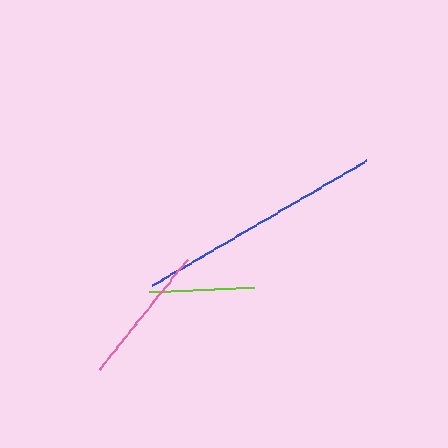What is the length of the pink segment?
The pink segment is approximately 141 pixels long.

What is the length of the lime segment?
The lime segment is approximately 105 pixels long.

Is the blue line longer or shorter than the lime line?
The blue line is longer than the lime line.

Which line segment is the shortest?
The lime line is the shortest at approximately 105 pixels.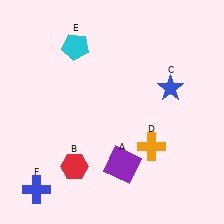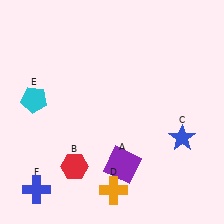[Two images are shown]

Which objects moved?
The objects that moved are: the blue star (C), the orange cross (D), the cyan pentagon (E).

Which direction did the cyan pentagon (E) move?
The cyan pentagon (E) moved down.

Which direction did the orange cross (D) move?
The orange cross (D) moved down.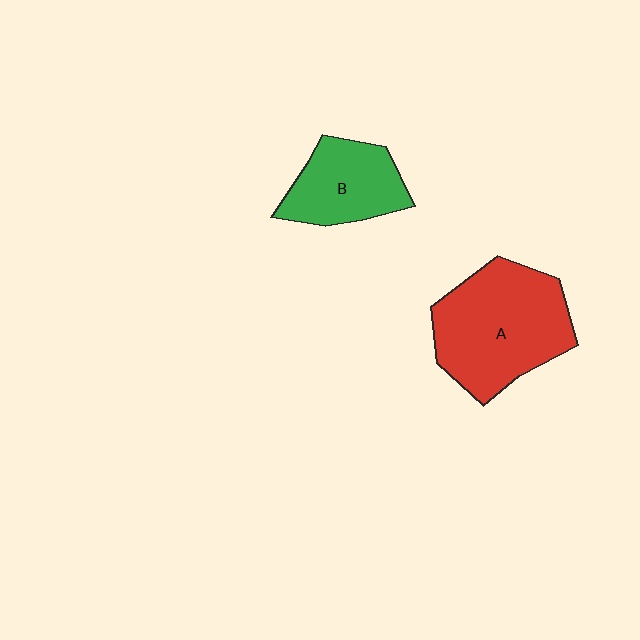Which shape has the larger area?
Shape A (red).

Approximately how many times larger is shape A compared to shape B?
Approximately 1.7 times.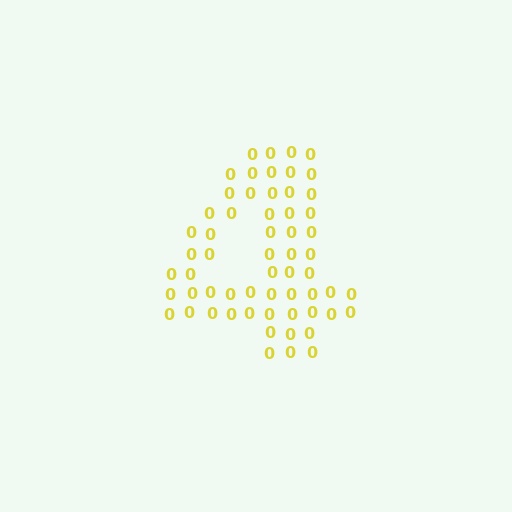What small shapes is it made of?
It is made of small digit 0's.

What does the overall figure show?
The overall figure shows the digit 4.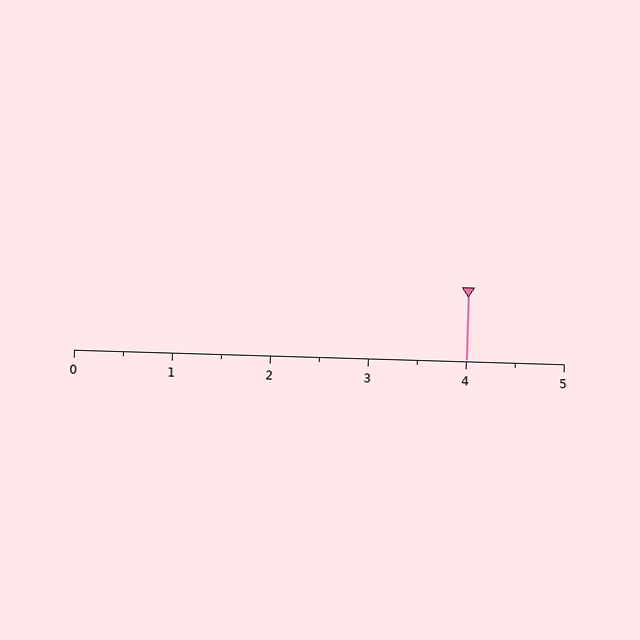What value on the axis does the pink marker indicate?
The marker indicates approximately 4.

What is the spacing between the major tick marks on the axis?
The major ticks are spaced 1 apart.